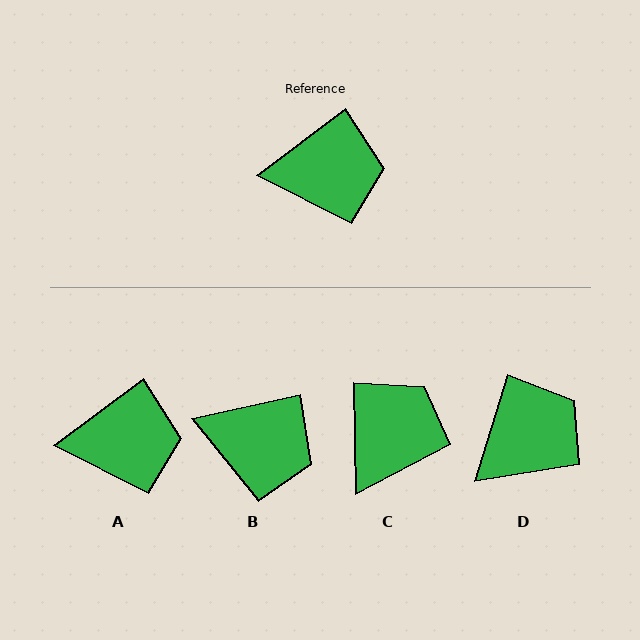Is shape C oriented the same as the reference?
No, it is off by about 54 degrees.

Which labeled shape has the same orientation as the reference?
A.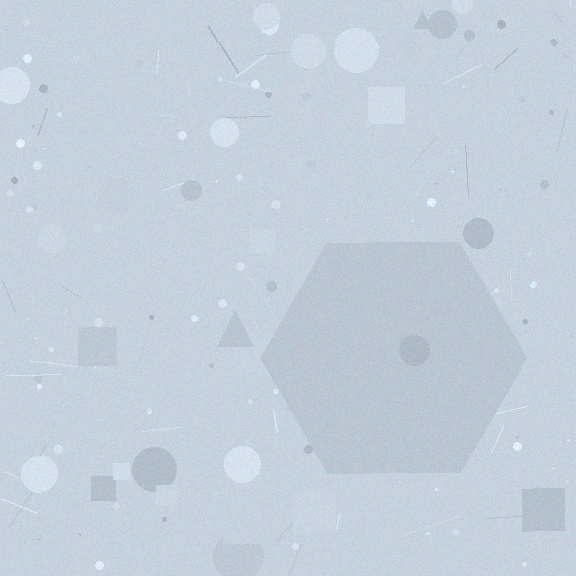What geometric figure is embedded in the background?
A hexagon is embedded in the background.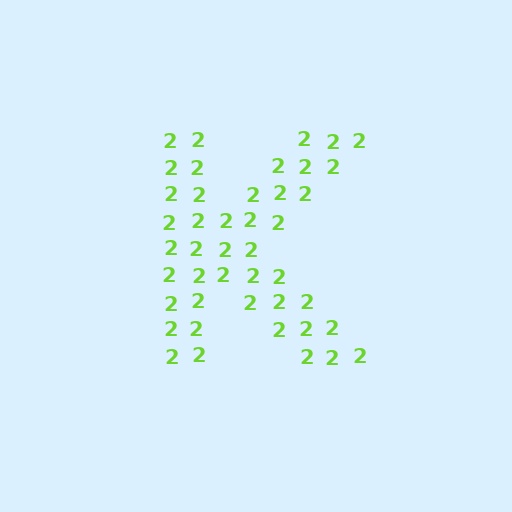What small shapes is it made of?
It is made of small digit 2's.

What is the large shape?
The large shape is the letter K.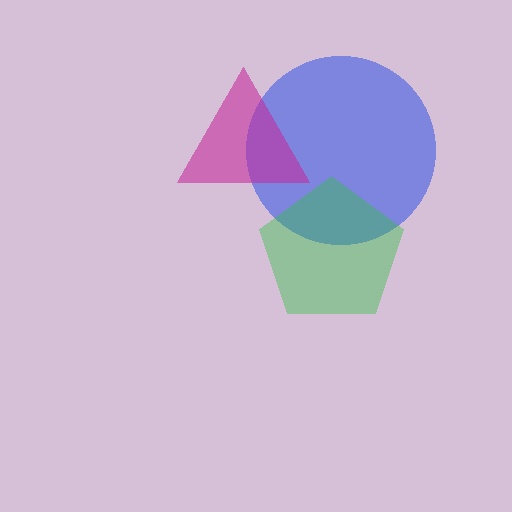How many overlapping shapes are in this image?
There are 3 overlapping shapes in the image.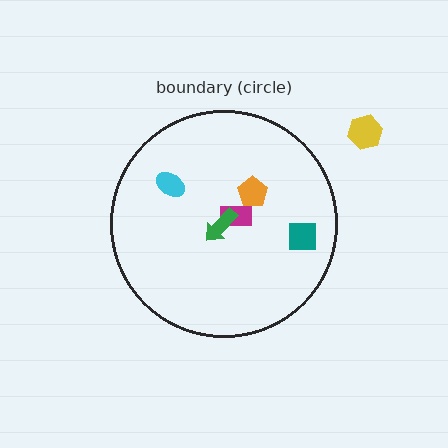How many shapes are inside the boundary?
5 inside, 1 outside.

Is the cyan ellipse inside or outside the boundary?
Inside.